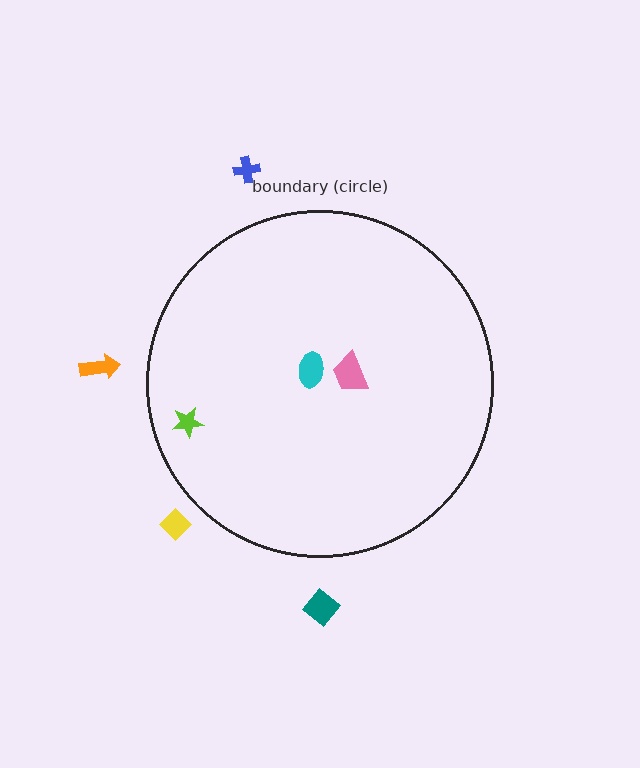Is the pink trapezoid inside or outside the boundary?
Inside.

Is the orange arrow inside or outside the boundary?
Outside.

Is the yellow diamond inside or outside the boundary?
Outside.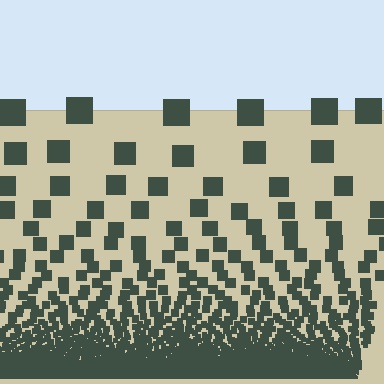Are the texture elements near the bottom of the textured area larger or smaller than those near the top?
Smaller. The gradient is inverted — elements near the bottom are smaller and denser.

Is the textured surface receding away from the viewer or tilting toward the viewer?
The surface appears to tilt toward the viewer. Texture elements get larger and sparser toward the top.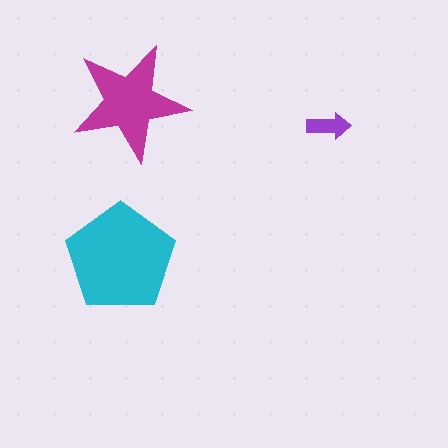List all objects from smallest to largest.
The purple arrow, the magenta star, the cyan pentagon.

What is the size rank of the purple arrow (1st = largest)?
3rd.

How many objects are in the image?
There are 3 objects in the image.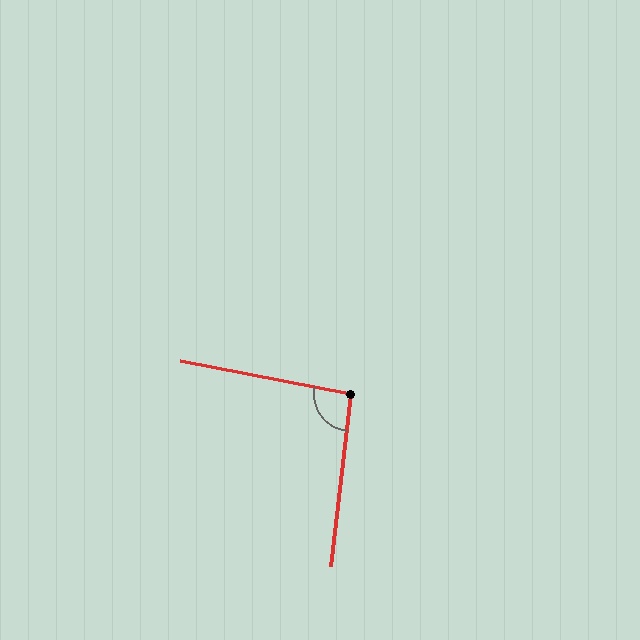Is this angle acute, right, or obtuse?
It is approximately a right angle.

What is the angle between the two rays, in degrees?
Approximately 94 degrees.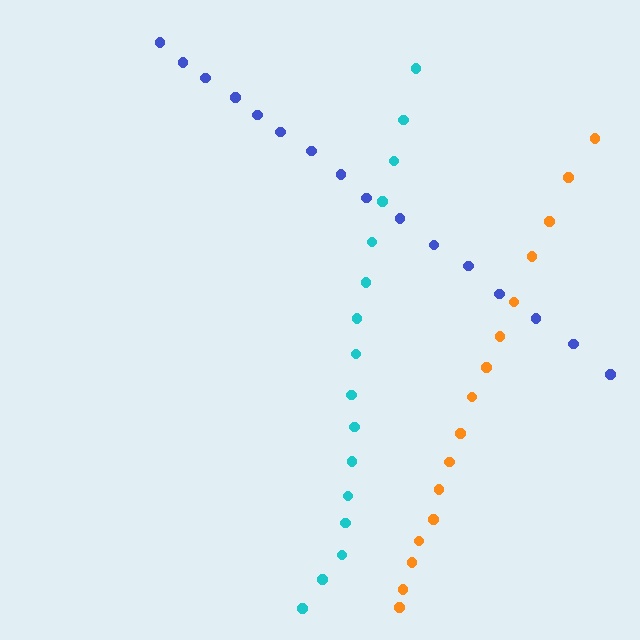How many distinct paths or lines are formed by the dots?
There are 3 distinct paths.